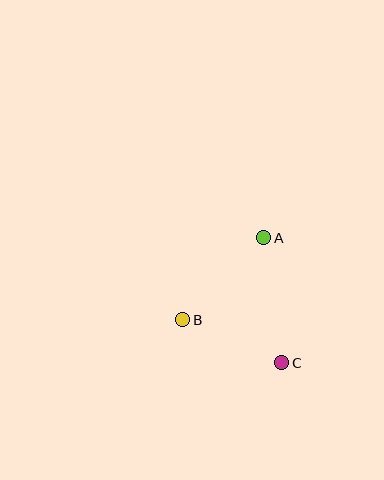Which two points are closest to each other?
Points B and C are closest to each other.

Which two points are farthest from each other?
Points A and C are farthest from each other.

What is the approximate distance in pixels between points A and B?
The distance between A and B is approximately 115 pixels.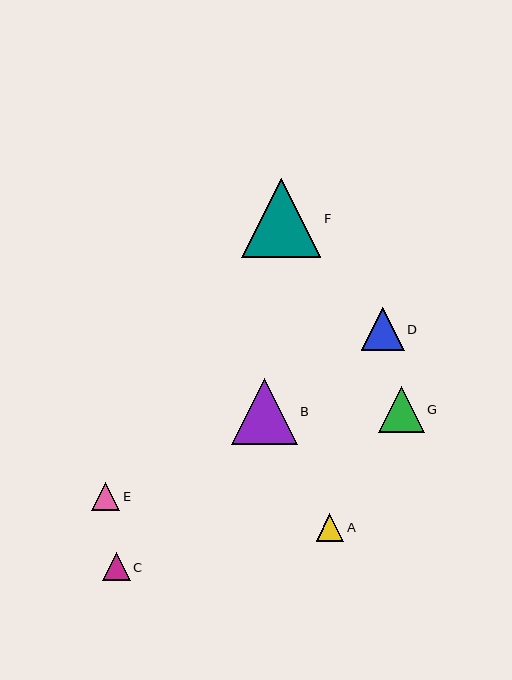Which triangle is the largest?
Triangle F is the largest with a size of approximately 79 pixels.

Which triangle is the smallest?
Triangle C is the smallest with a size of approximately 27 pixels.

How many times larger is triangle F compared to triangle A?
Triangle F is approximately 2.9 times the size of triangle A.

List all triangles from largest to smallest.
From largest to smallest: F, B, G, D, E, A, C.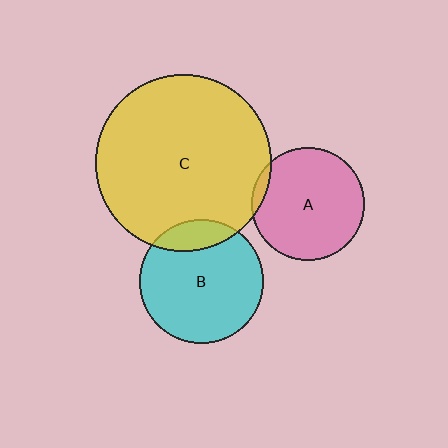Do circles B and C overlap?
Yes.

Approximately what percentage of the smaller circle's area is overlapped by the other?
Approximately 15%.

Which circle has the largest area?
Circle C (yellow).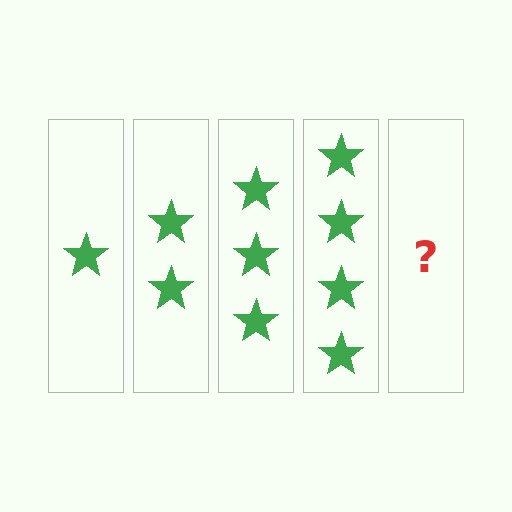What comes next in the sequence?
The next element should be 5 stars.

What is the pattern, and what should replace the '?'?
The pattern is that each step adds one more star. The '?' should be 5 stars.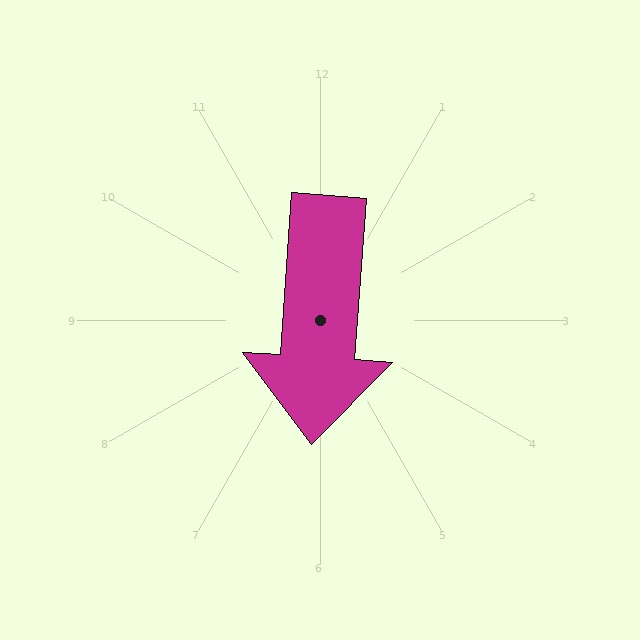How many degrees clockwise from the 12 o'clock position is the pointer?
Approximately 184 degrees.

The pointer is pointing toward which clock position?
Roughly 6 o'clock.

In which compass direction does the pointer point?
South.